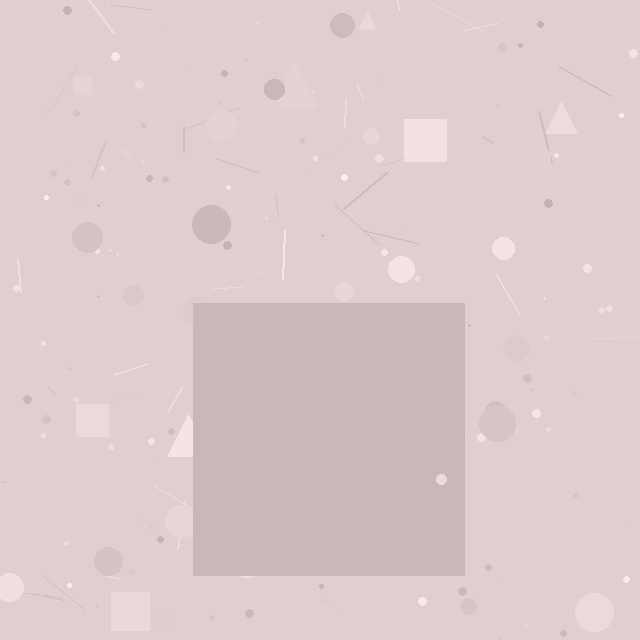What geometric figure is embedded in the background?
A square is embedded in the background.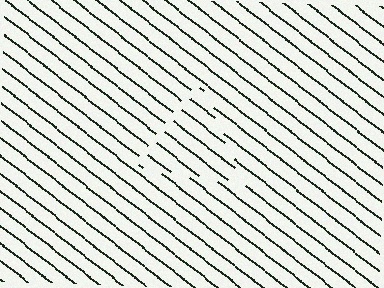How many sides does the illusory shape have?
3 sides — the line-ends trace a triangle.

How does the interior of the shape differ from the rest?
The interior of the shape contains the same grating, shifted by half a period — the contour is defined by the phase discontinuity where line-ends from the inner and outer gratings abut.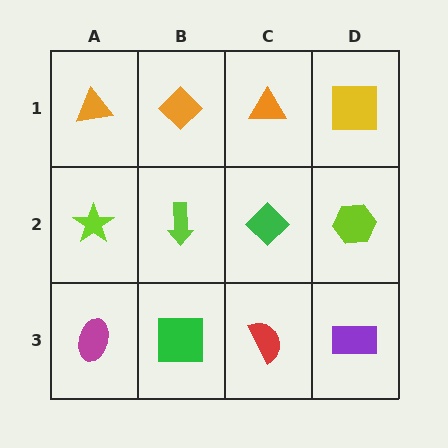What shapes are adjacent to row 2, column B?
An orange diamond (row 1, column B), a green square (row 3, column B), a lime star (row 2, column A), a green diamond (row 2, column C).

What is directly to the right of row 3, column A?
A green square.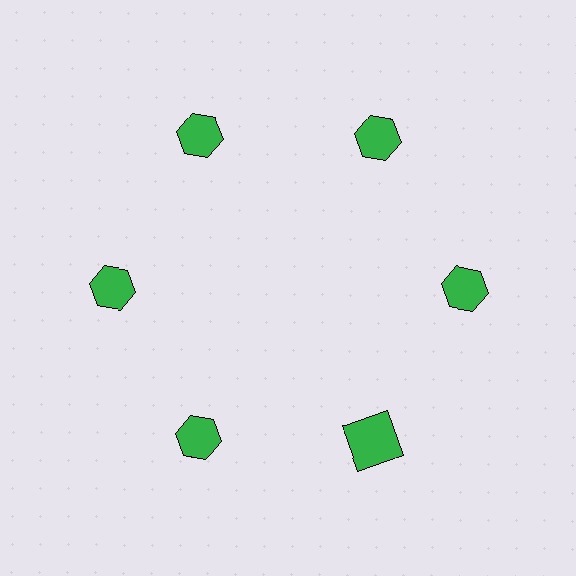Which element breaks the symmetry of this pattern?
The green square at roughly the 5 o'clock position breaks the symmetry. All other shapes are green hexagons.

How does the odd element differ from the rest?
It has a different shape: square instead of hexagon.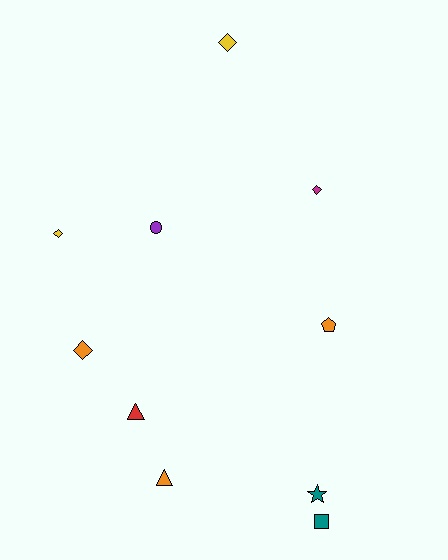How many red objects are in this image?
There is 1 red object.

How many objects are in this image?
There are 10 objects.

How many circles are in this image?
There is 1 circle.